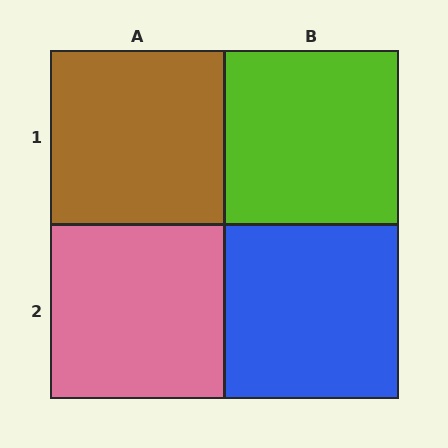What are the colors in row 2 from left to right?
Pink, blue.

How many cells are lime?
1 cell is lime.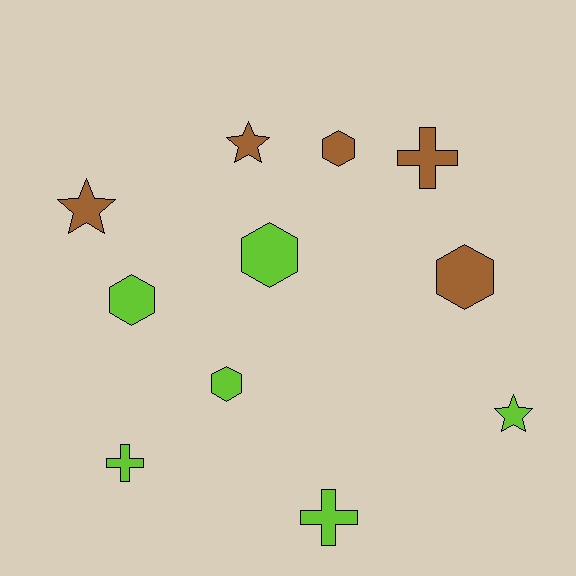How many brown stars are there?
There are 2 brown stars.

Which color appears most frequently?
Lime, with 6 objects.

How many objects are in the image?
There are 11 objects.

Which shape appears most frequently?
Hexagon, with 5 objects.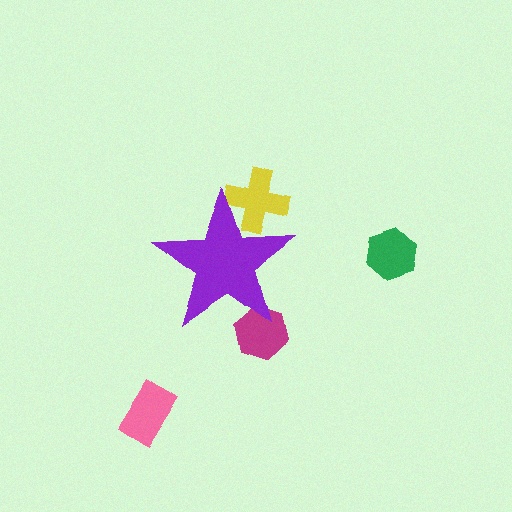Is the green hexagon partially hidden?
No, the green hexagon is fully visible.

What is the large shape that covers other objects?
A purple star.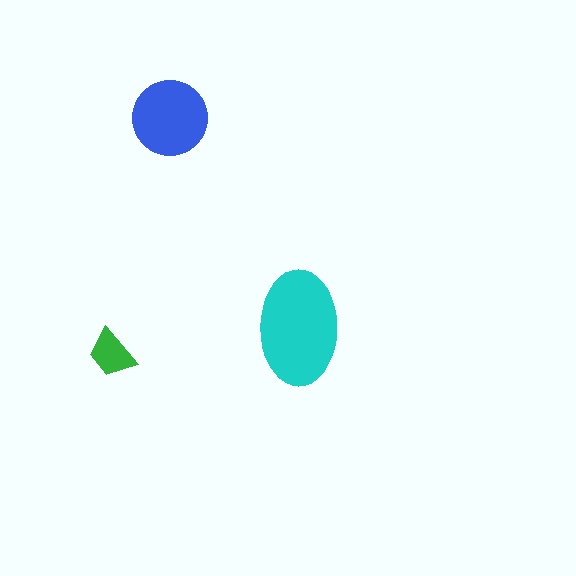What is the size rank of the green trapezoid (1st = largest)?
3rd.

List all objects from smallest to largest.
The green trapezoid, the blue circle, the cyan ellipse.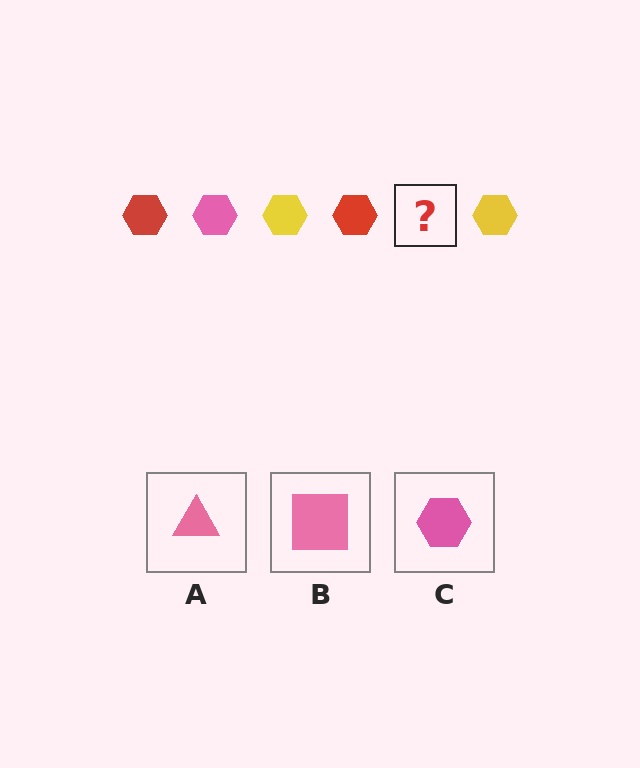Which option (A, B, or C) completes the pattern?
C.